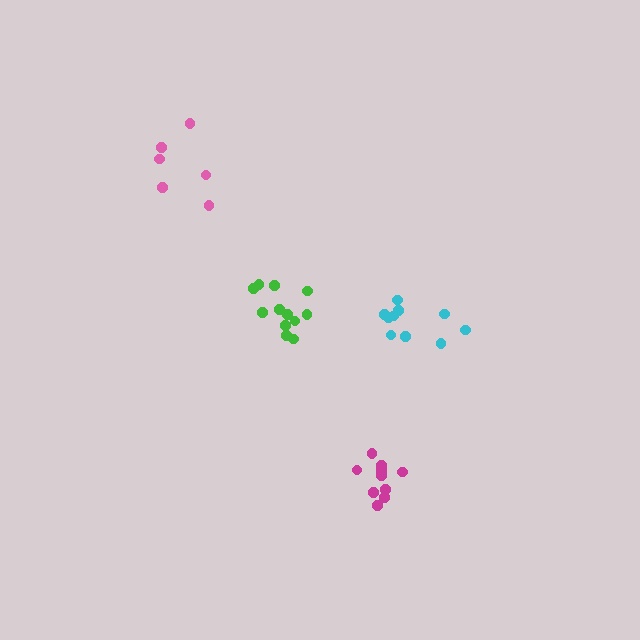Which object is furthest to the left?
The pink cluster is leftmost.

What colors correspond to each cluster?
The clusters are colored: pink, green, cyan, magenta.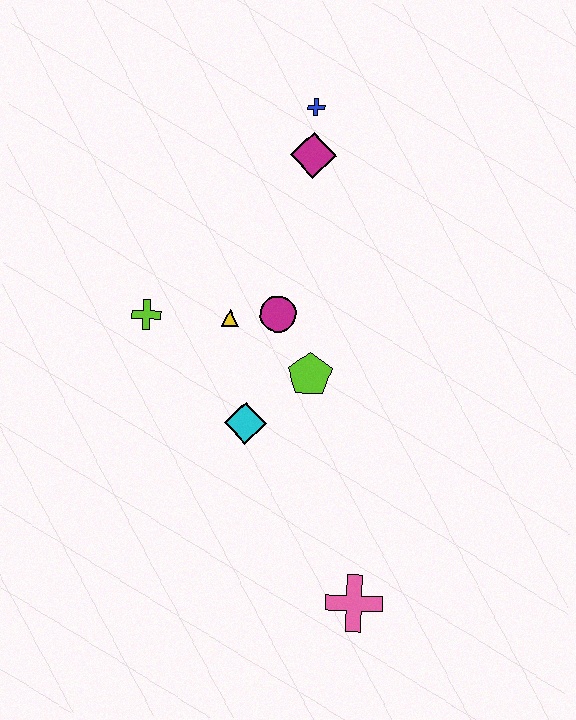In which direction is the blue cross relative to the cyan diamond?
The blue cross is above the cyan diamond.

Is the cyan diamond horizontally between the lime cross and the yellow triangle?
No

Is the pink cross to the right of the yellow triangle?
Yes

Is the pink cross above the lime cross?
No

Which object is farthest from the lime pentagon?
The blue cross is farthest from the lime pentagon.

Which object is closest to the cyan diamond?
The lime pentagon is closest to the cyan diamond.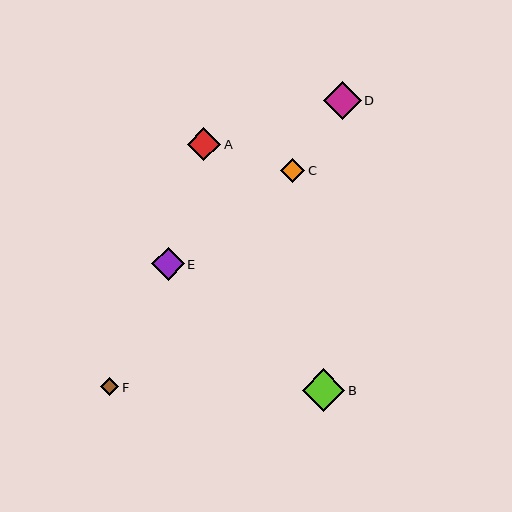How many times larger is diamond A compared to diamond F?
Diamond A is approximately 1.9 times the size of diamond F.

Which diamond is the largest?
Diamond B is the largest with a size of approximately 43 pixels.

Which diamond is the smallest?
Diamond F is the smallest with a size of approximately 18 pixels.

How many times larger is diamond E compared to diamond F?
Diamond E is approximately 1.8 times the size of diamond F.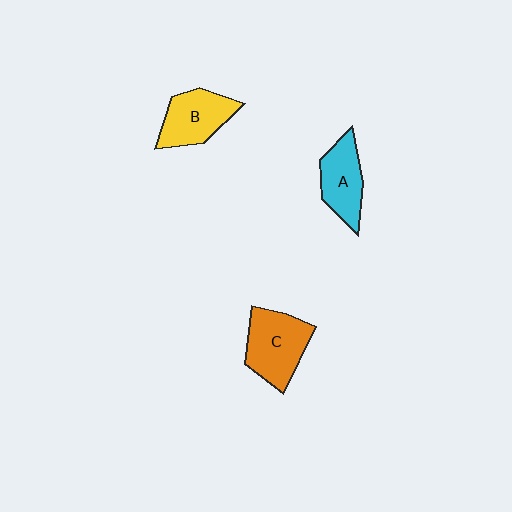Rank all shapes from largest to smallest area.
From largest to smallest: C (orange), B (yellow), A (cyan).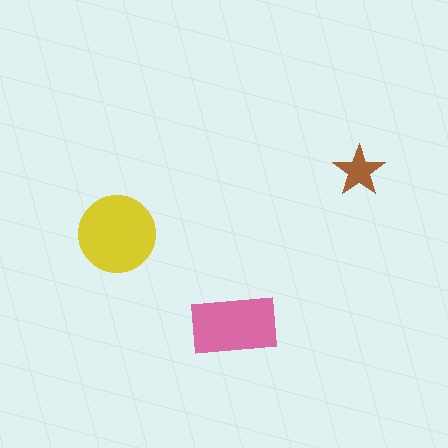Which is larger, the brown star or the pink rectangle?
The pink rectangle.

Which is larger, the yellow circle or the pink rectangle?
The yellow circle.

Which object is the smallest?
The brown star.